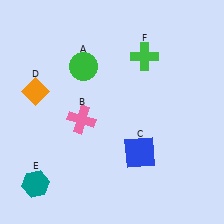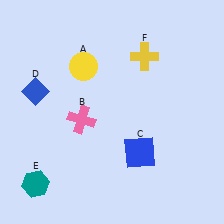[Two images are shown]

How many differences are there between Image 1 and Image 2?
There are 3 differences between the two images.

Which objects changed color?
A changed from green to yellow. D changed from orange to blue. F changed from green to yellow.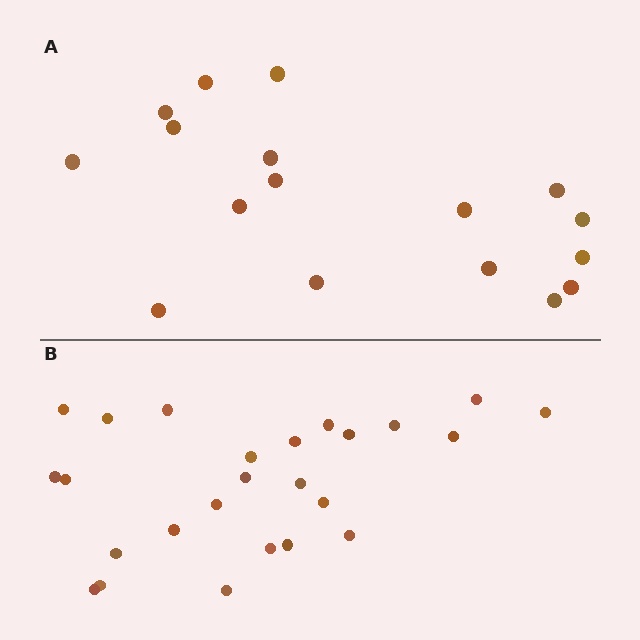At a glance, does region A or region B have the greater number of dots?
Region B (the bottom region) has more dots.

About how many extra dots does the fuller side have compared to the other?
Region B has roughly 8 or so more dots than region A.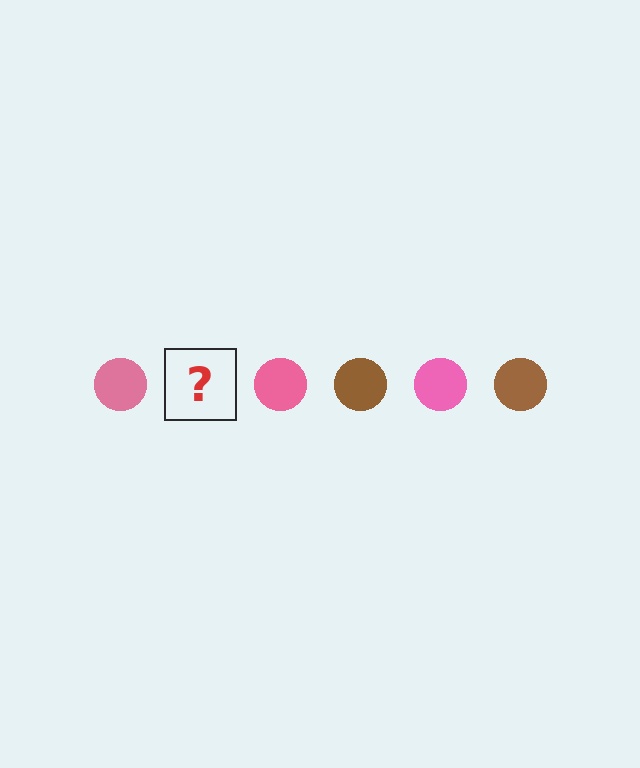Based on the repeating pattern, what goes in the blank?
The blank should be a brown circle.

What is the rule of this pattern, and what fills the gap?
The rule is that the pattern cycles through pink, brown circles. The gap should be filled with a brown circle.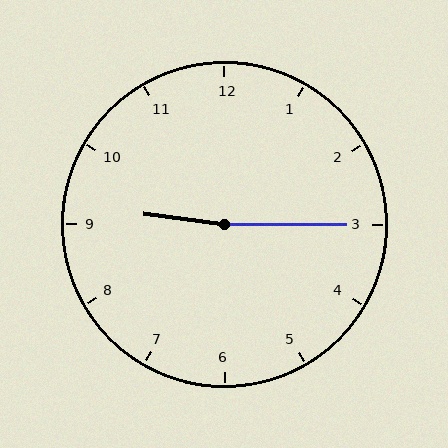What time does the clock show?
9:15.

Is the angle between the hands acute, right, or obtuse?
It is obtuse.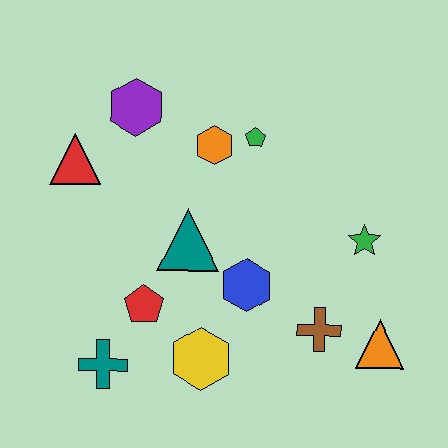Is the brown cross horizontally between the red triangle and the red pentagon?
No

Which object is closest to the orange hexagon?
The green pentagon is closest to the orange hexagon.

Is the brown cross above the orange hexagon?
No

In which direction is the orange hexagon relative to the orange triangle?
The orange hexagon is above the orange triangle.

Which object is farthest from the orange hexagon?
The orange triangle is farthest from the orange hexagon.